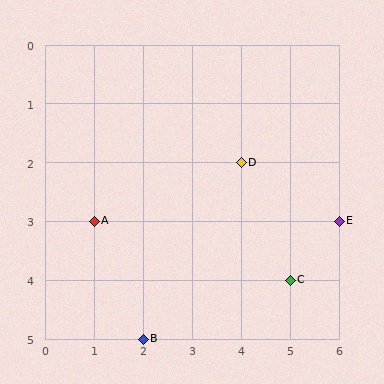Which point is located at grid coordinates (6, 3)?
Point E is at (6, 3).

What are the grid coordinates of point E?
Point E is at grid coordinates (6, 3).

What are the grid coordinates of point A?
Point A is at grid coordinates (1, 3).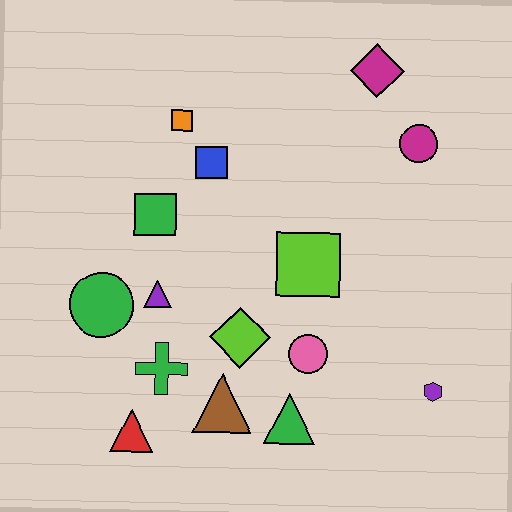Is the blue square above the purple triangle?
Yes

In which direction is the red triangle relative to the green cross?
The red triangle is below the green cross.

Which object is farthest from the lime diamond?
The magenta diamond is farthest from the lime diamond.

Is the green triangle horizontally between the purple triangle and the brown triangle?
No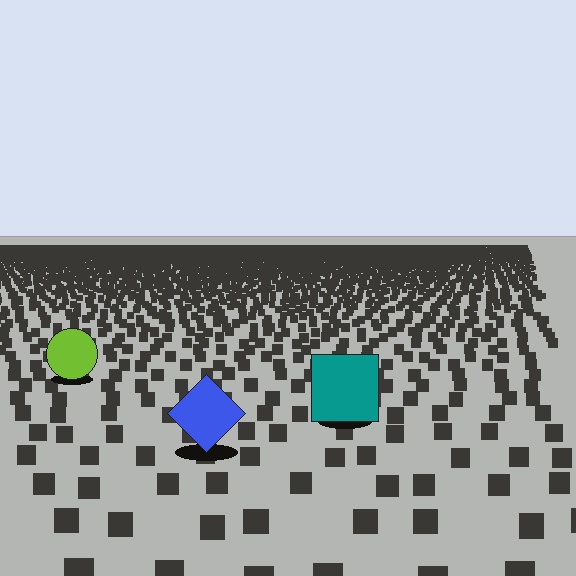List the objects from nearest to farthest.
From nearest to farthest: the blue diamond, the teal square, the lime circle.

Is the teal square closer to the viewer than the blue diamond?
No. The blue diamond is closer — you can tell from the texture gradient: the ground texture is coarser near it.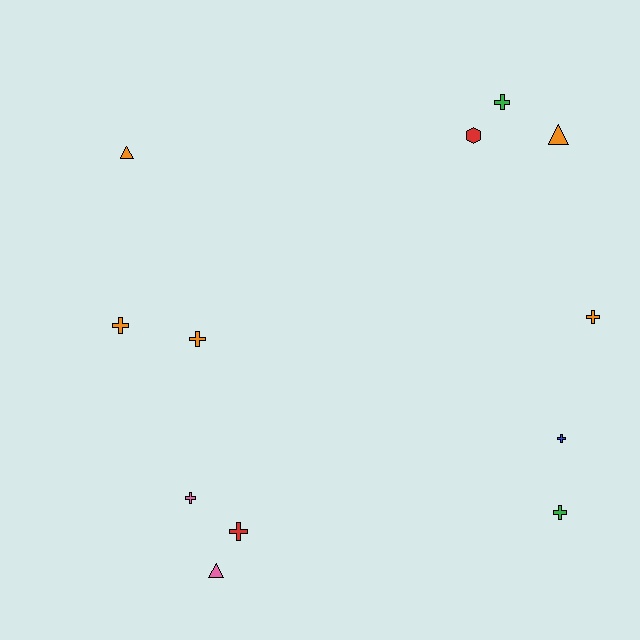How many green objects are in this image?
There are 2 green objects.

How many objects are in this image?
There are 12 objects.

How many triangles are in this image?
There are 3 triangles.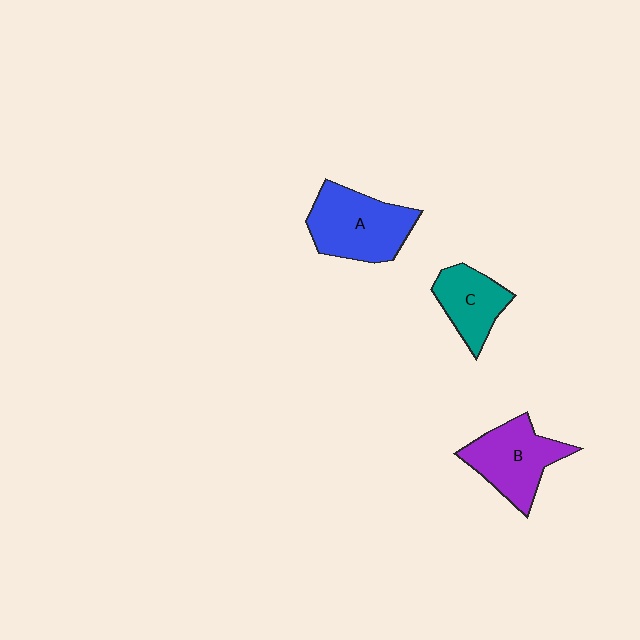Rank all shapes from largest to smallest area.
From largest to smallest: A (blue), B (purple), C (teal).